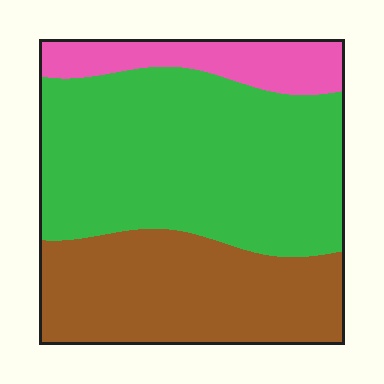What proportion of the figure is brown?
Brown takes up between a third and a half of the figure.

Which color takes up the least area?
Pink, at roughly 15%.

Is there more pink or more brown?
Brown.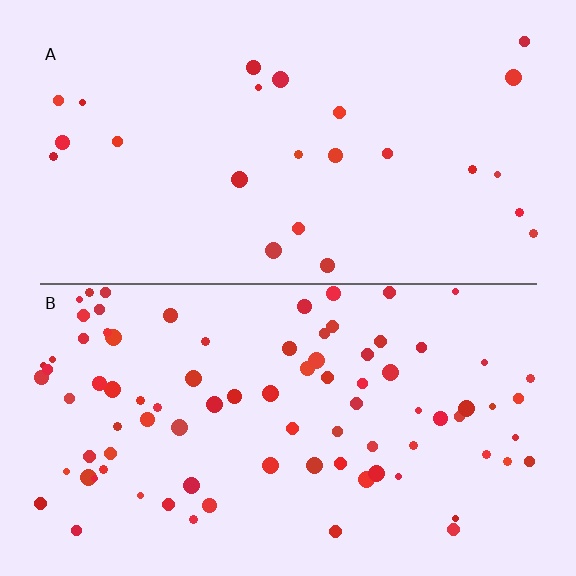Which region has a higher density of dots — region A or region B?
B (the bottom).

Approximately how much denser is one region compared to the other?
Approximately 3.6× — region B over region A.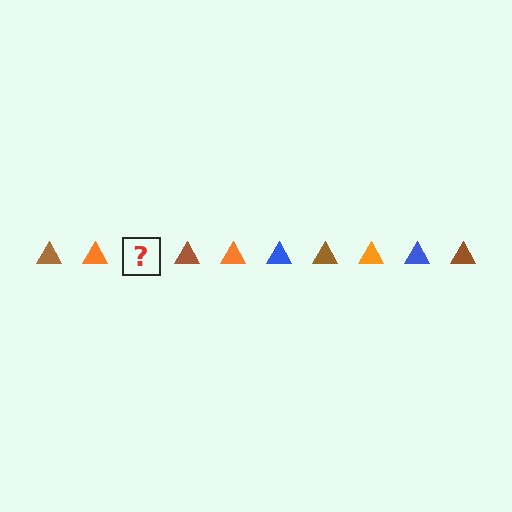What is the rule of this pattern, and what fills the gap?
The rule is that the pattern cycles through brown, orange, blue triangles. The gap should be filled with a blue triangle.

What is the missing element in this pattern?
The missing element is a blue triangle.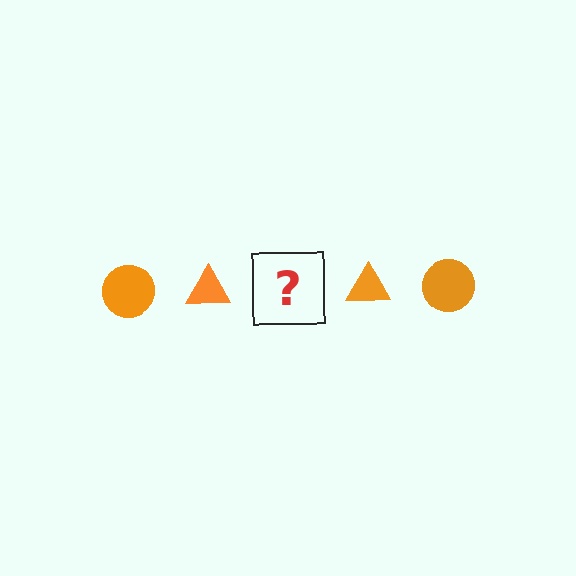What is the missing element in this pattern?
The missing element is an orange circle.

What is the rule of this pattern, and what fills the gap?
The rule is that the pattern cycles through circle, triangle shapes in orange. The gap should be filled with an orange circle.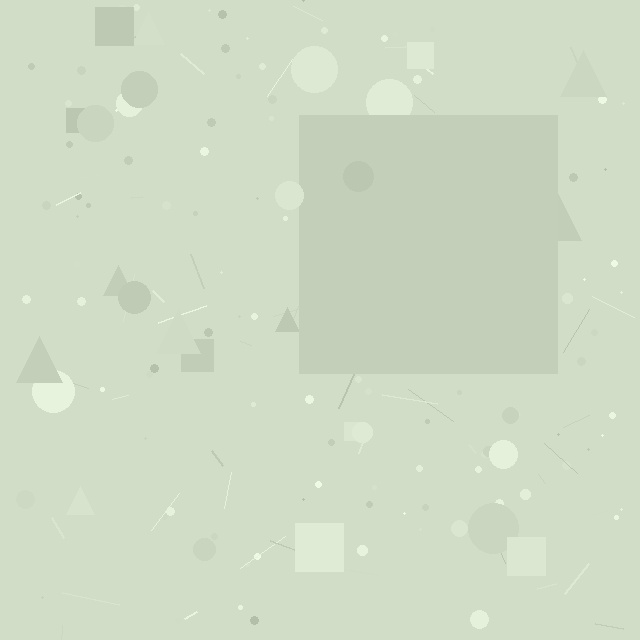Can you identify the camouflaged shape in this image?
The camouflaged shape is a square.